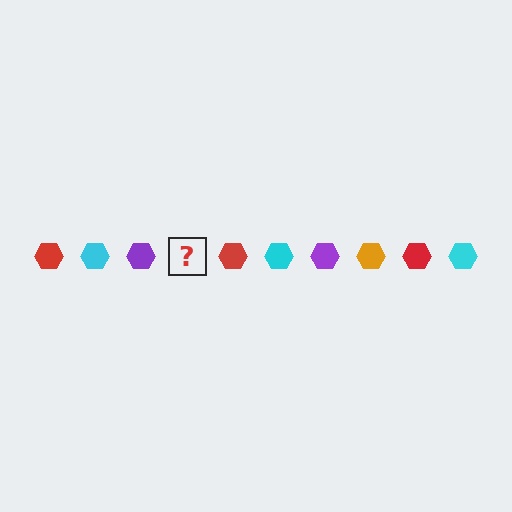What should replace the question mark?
The question mark should be replaced with an orange hexagon.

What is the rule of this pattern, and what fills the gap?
The rule is that the pattern cycles through red, cyan, purple, orange hexagons. The gap should be filled with an orange hexagon.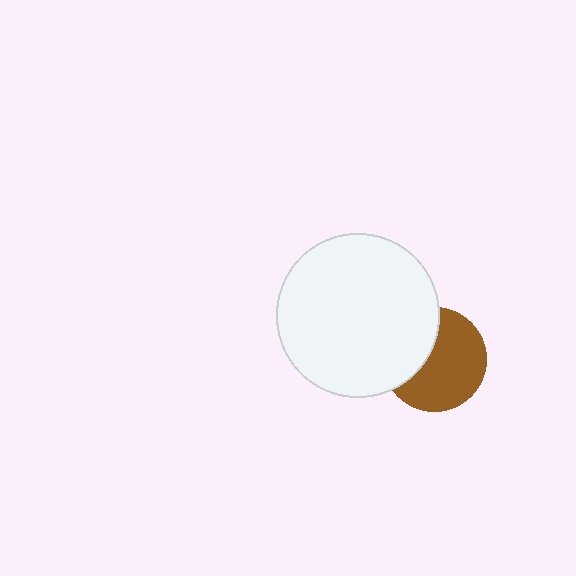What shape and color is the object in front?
The object in front is a white circle.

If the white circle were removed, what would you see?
You would see the complete brown circle.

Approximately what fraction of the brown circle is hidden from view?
Roughly 36% of the brown circle is hidden behind the white circle.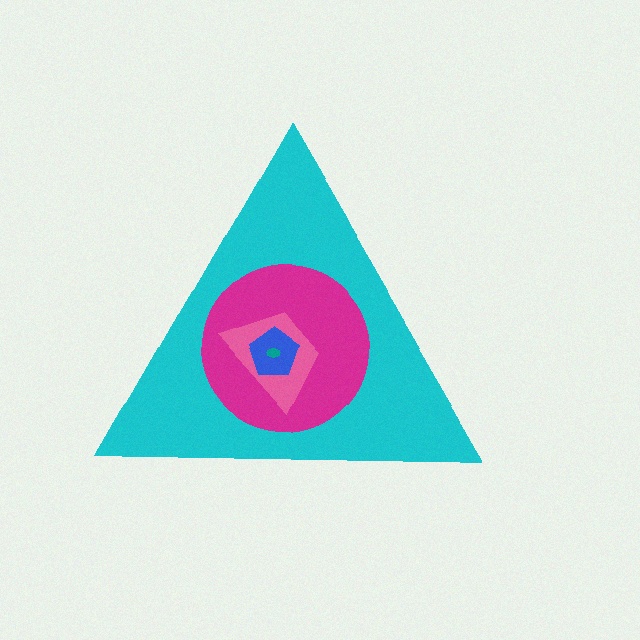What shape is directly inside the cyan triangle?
The magenta circle.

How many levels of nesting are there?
5.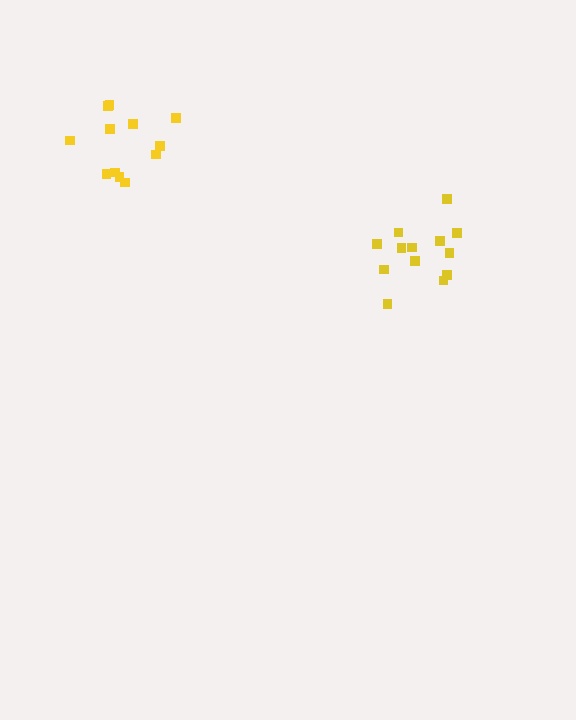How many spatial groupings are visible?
There are 2 spatial groupings.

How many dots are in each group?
Group 1: 13 dots, Group 2: 12 dots (25 total).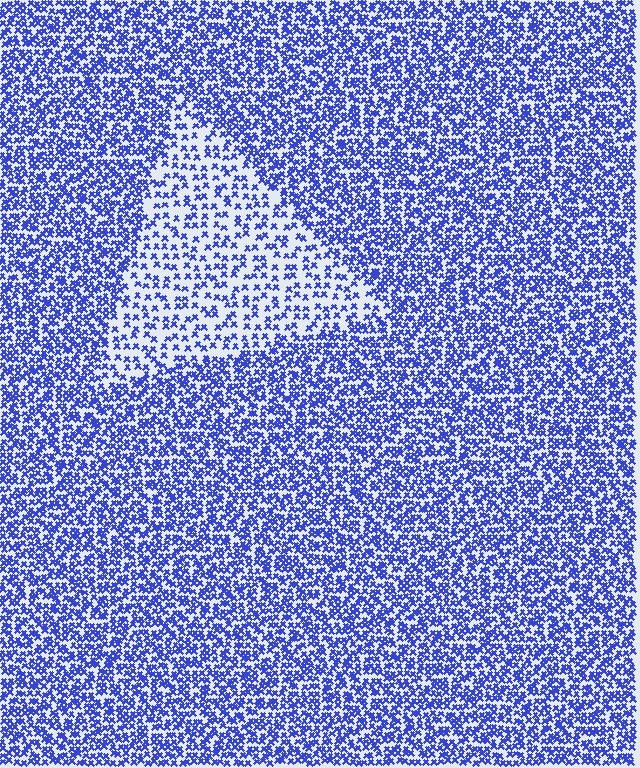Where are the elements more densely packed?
The elements are more densely packed outside the triangle boundary.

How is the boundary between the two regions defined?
The boundary is defined by a change in element density (approximately 2.2x ratio). All elements are the same color, size, and shape.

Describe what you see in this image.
The image contains small blue elements arranged at two different densities. A triangle-shaped region is visible where the elements are less densely packed than the surrounding area.